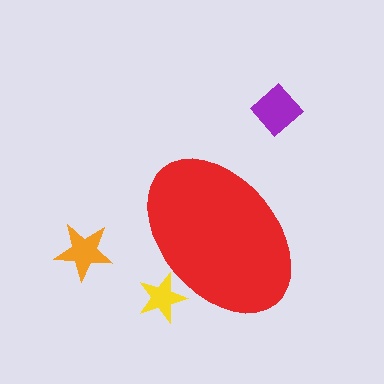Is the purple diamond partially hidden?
No, the purple diamond is fully visible.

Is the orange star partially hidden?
No, the orange star is fully visible.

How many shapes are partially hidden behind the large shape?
1 shape is partially hidden.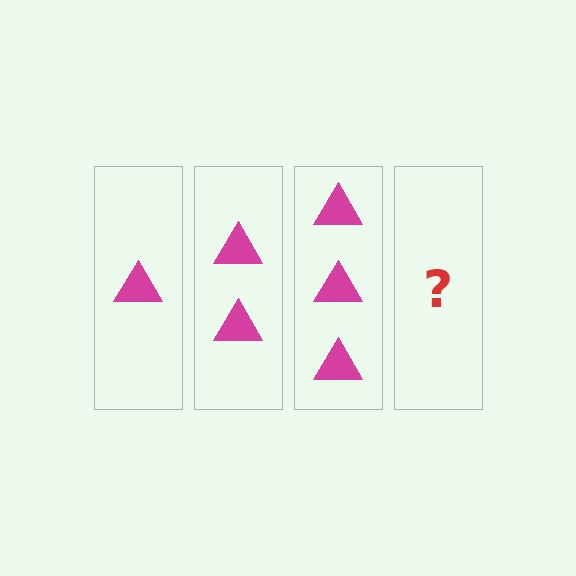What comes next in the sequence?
The next element should be 4 triangles.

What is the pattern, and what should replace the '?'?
The pattern is that each step adds one more triangle. The '?' should be 4 triangles.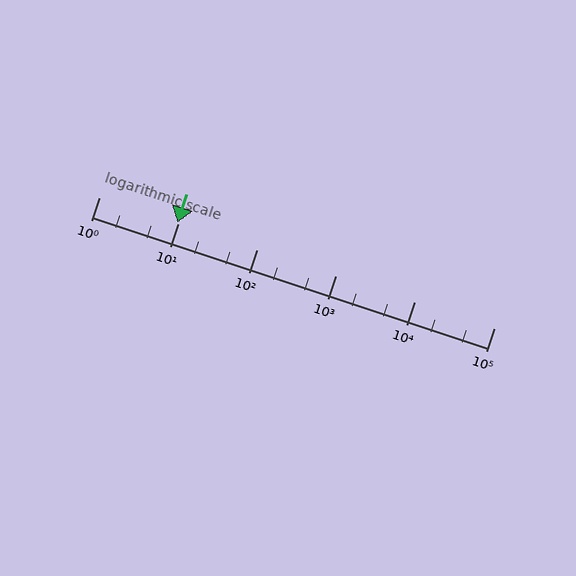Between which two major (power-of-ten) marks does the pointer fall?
The pointer is between 1 and 10.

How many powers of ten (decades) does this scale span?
The scale spans 5 decades, from 1 to 100000.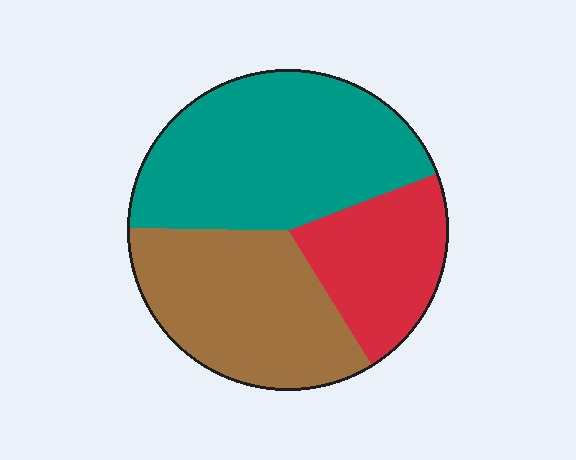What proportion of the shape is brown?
Brown covers roughly 35% of the shape.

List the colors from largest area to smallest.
From largest to smallest: teal, brown, red.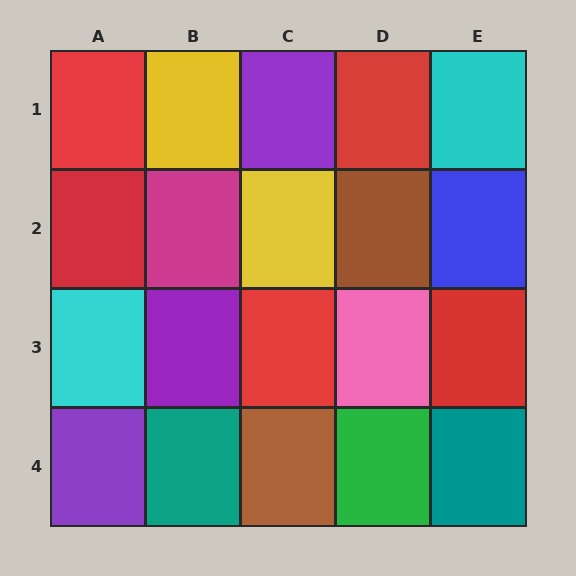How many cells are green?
1 cell is green.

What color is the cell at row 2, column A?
Red.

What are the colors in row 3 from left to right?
Cyan, purple, red, pink, red.